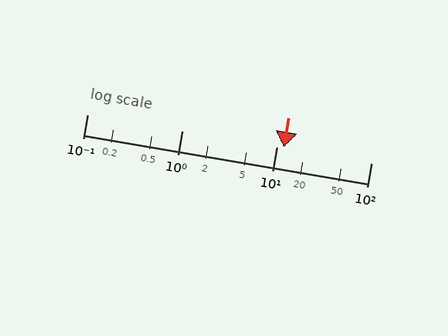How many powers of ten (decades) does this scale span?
The scale spans 3 decades, from 0.1 to 100.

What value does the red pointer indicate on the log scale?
The pointer indicates approximately 12.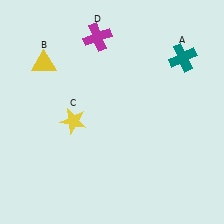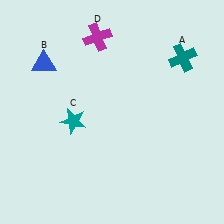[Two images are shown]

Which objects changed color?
B changed from yellow to blue. C changed from yellow to teal.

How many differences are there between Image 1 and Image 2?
There are 2 differences between the two images.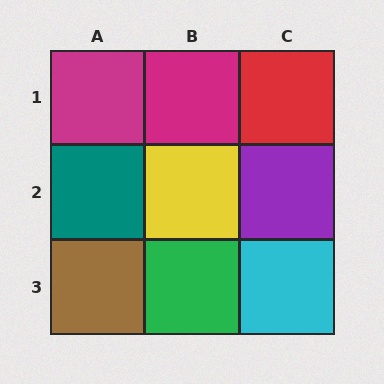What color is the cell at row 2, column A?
Teal.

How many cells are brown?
1 cell is brown.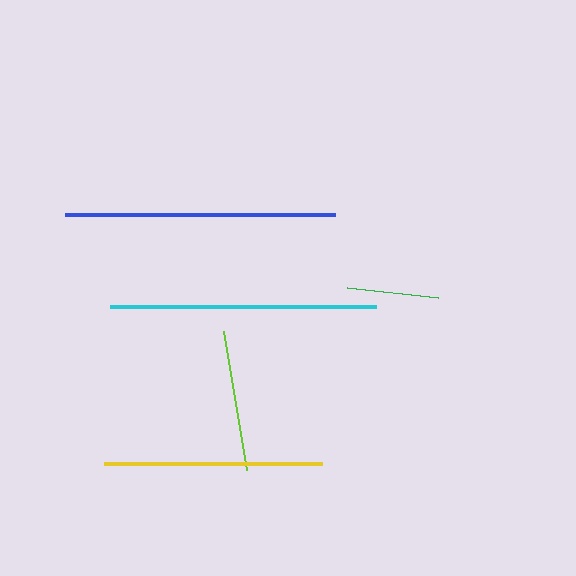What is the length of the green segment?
The green segment is approximately 91 pixels long.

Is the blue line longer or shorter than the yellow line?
The blue line is longer than the yellow line.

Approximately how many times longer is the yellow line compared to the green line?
The yellow line is approximately 2.4 times the length of the green line.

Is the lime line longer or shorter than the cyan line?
The cyan line is longer than the lime line.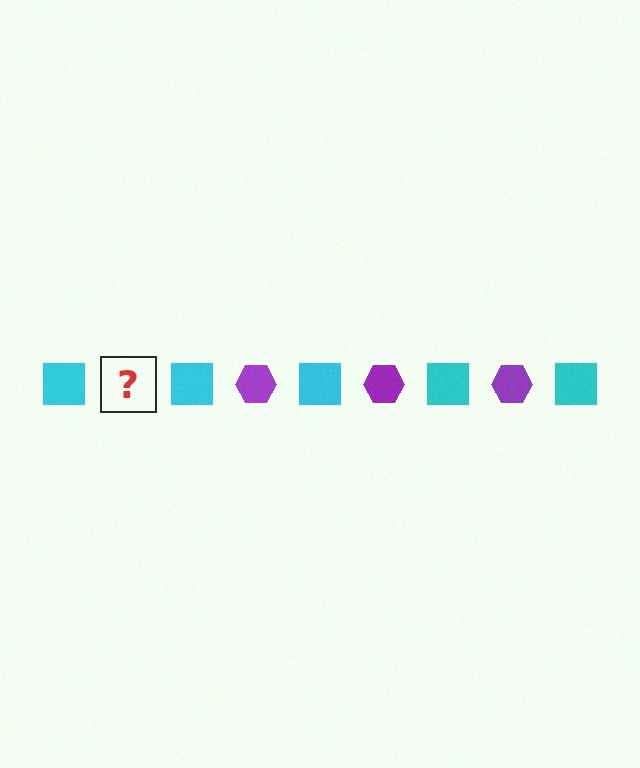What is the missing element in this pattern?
The missing element is a purple hexagon.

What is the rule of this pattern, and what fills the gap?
The rule is that the pattern alternates between cyan square and purple hexagon. The gap should be filled with a purple hexagon.